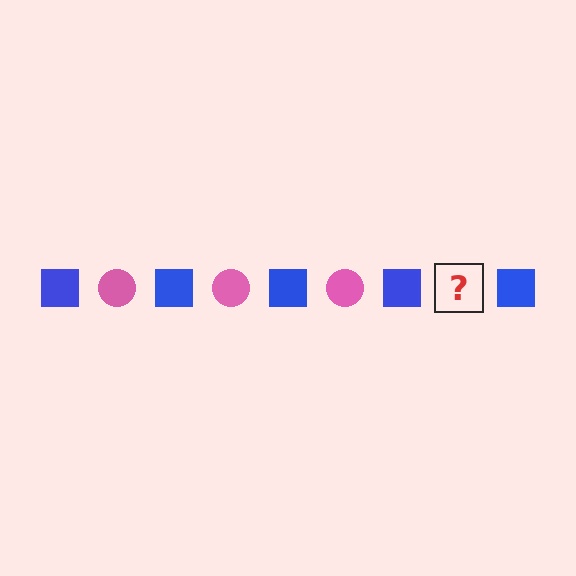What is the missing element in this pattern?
The missing element is a pink circle.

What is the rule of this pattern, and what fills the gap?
The rule is that the pattern alternates between blue square and pink circle. The gap should be filled with a pink circle.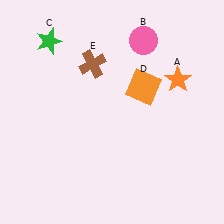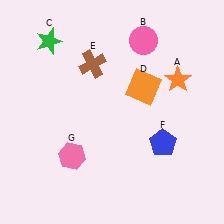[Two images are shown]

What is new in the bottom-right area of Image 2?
A blue pentagon (F) was added in the bottom-right area of Image 2.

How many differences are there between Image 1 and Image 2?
There are 2 differences between the two images.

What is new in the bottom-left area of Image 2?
A pink hexagon (G) was added in the bottom-left area of Image 2.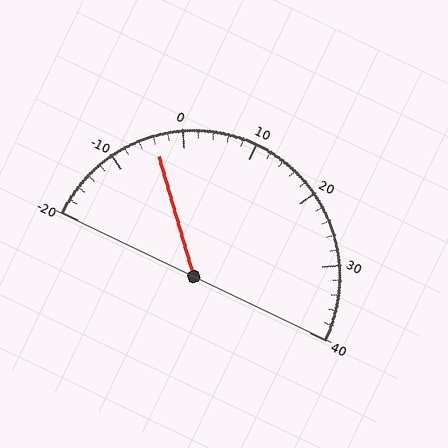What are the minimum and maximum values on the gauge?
The gauge ranges from -20 to 40.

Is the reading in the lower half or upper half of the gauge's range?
The reading is in the lower half of the range (-20 to 40).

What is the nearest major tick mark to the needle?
The nearest major tick mark is 0.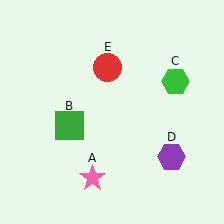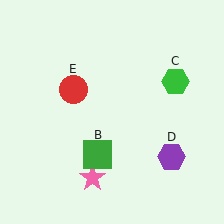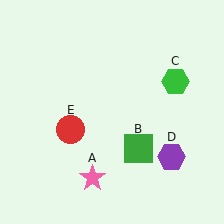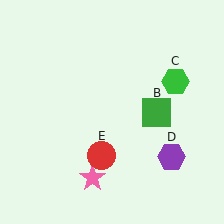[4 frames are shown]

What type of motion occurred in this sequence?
The green square (object B), red circle (object E) rotated counterclockwise around the center of the scene.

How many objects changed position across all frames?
2 objects changed position: green square (object B), red circle (object E).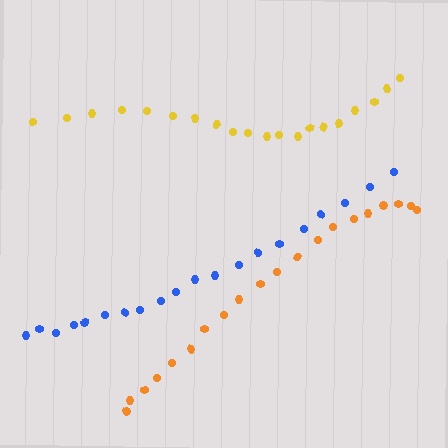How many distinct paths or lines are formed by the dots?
There are 3 distinct paths.